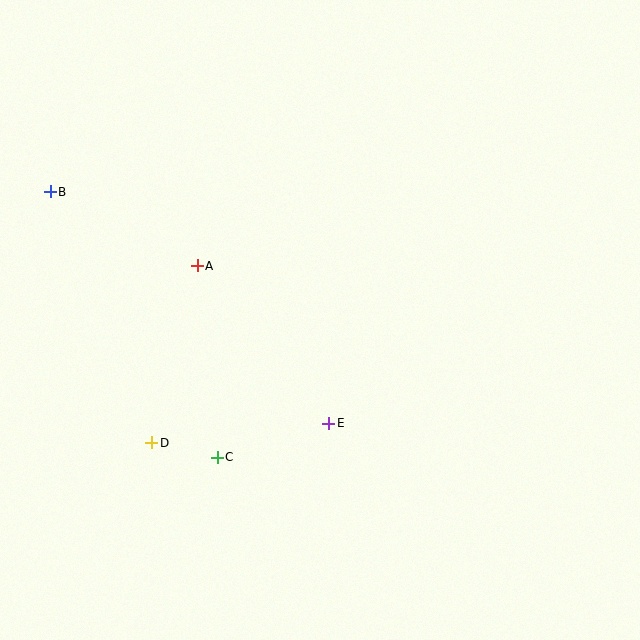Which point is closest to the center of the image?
Point E at (329, 423) is closest to the center.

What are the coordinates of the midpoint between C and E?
The midpoint between C and E is at (273, 440).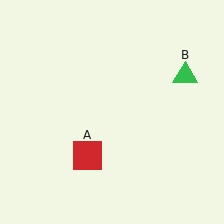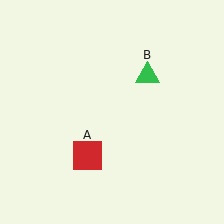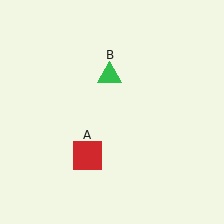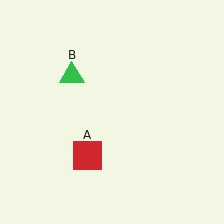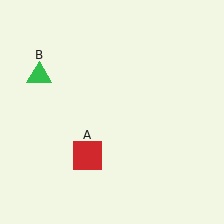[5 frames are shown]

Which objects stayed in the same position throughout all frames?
Red square (object A) remained stationary.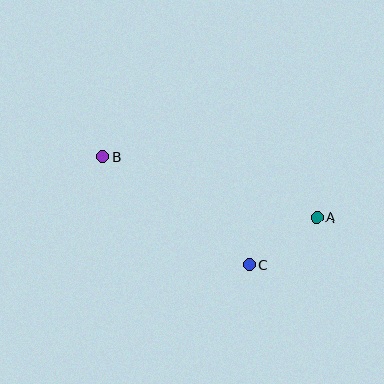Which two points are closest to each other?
Points A and C are closest to each other.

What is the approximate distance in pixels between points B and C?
The distance between B and C is approximately 183 pixels.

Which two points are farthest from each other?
Points A and B are farthest from each other.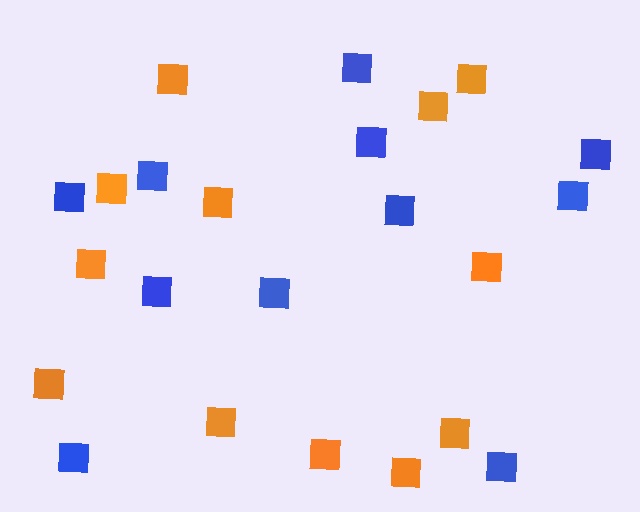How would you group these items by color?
There are 2 groups: one group of orange squares (12) and one group of blue squares (11).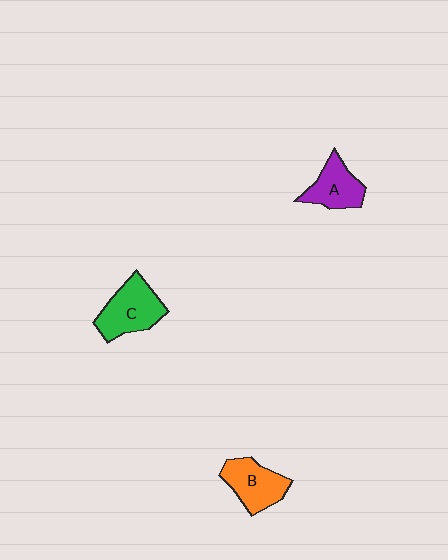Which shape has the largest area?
Shape C (green).